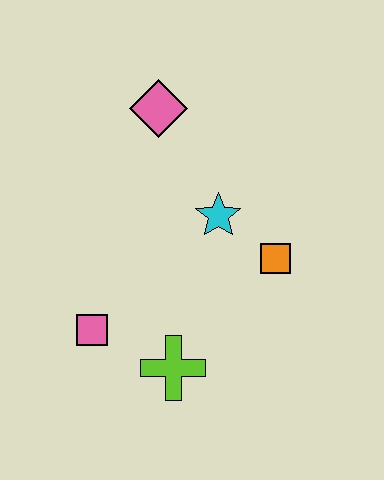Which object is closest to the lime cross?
The pink square is closest to the lime cross.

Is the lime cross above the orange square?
No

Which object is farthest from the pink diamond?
The lime cross is farthest from the pink diamond.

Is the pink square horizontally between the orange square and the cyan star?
No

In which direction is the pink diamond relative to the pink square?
The pink diamond is above the pink square.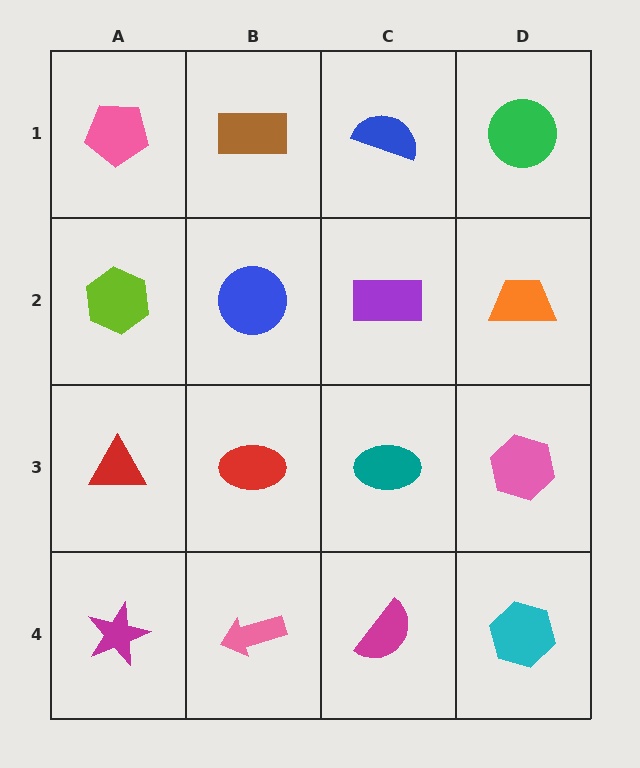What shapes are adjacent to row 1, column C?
A purple rectangle (row 2, column C), a brown rectangle (row 1, column B), a green circle (row 1, column D).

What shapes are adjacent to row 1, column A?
A lime hexagon (row 2, column A), a brown rectangle (row 1, column B).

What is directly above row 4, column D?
A pink hexagon.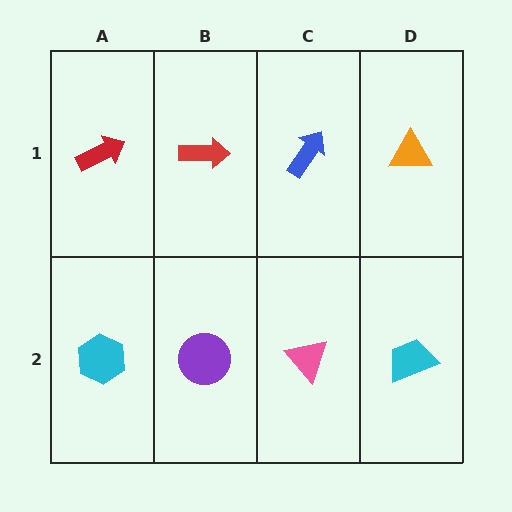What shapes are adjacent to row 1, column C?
A pink triangle (row 2, column C), a red arrow (row 1, column B), an orange triangle (row 1, column D).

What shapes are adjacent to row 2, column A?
A red arrow (row 1, column A), a purple circle (row 2, column B).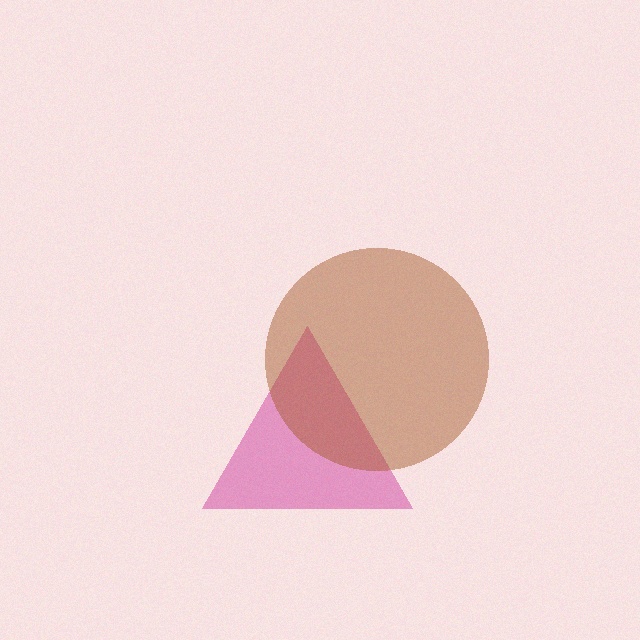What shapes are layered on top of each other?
The layered shapes are: a pink triangle, a brown circle.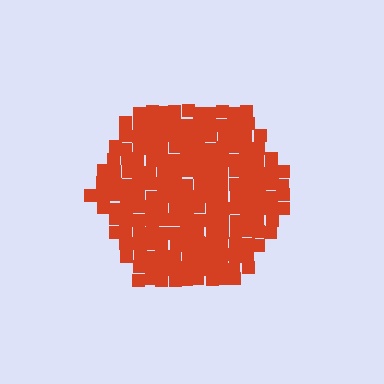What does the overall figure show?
The overall figure shows a hexagon.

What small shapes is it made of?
It is made of small squares.